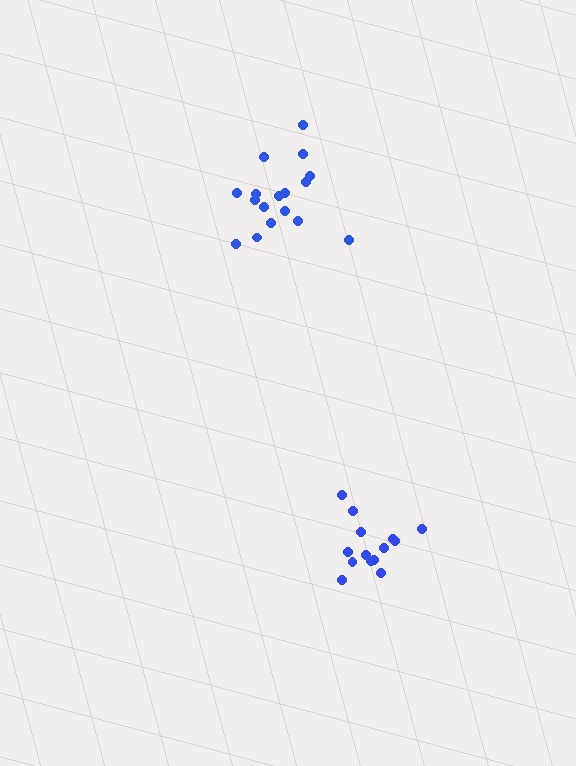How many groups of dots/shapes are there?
There are 2 groups.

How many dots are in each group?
Group 1: 17 dots, Group 2: 14 dots (31 total).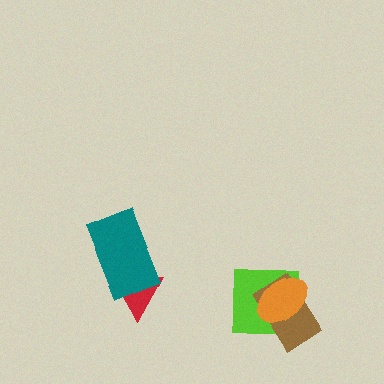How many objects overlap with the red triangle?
1 object overlaps with the red triangle.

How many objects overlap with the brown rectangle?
2 objects overlap with the brown rectangle.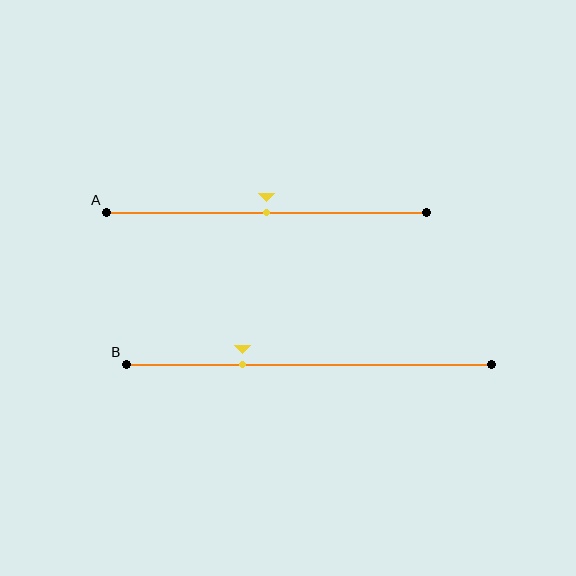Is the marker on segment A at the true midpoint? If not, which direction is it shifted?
Yes, the marker on segment A is at the true midpoint.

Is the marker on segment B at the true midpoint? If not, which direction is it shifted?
No, the marker on segment B is shifted to the left by about 18% of the segment length.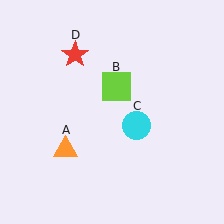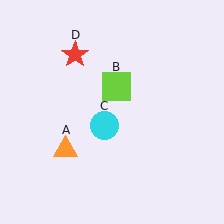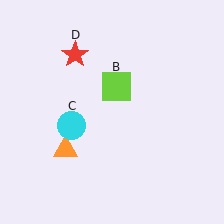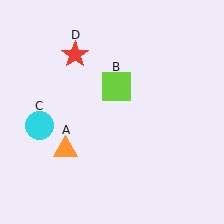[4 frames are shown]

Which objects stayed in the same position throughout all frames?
Orange triangle (object A) and lime square (object B) and red star (object D) remained stationary.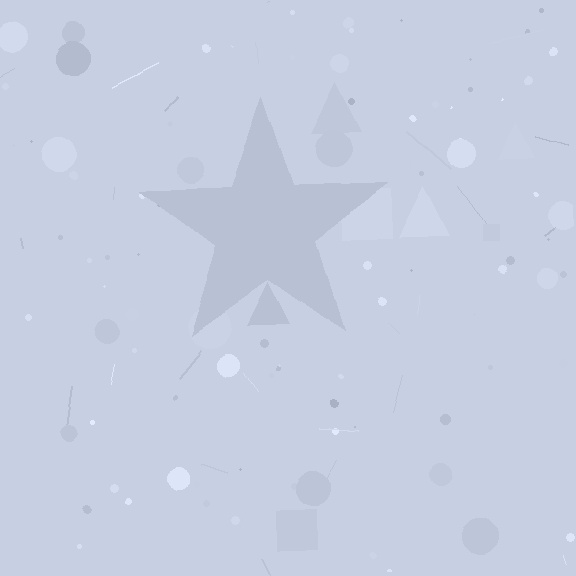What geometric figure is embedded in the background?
A star is embedded in the background.